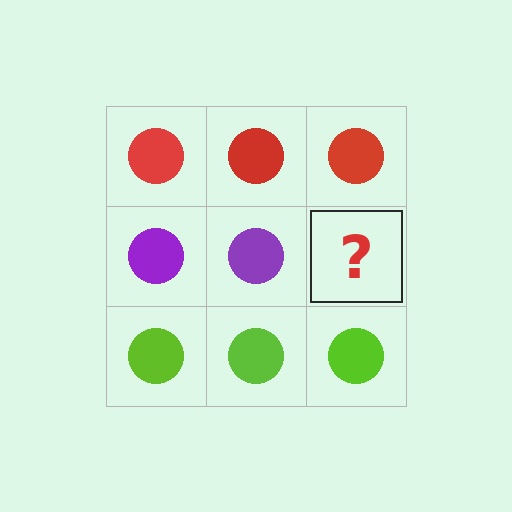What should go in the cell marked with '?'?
The missing cell should contain a purple circle.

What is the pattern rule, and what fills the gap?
The rule is that each row has a consistent color. The gap should be filled with a purple circle.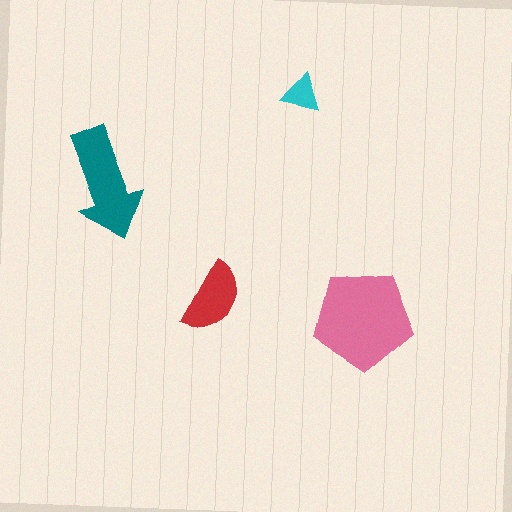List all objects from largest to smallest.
The pink pentagon, the teal arrow, the red semicircle, the cyan triangle.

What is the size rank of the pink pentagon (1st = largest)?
1st.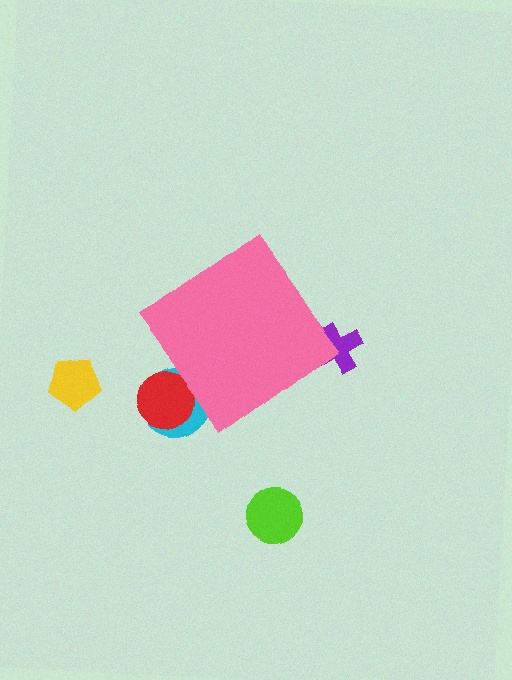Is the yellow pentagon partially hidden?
No, the yellow pentagon is fully visible.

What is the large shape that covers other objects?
A pink diamond.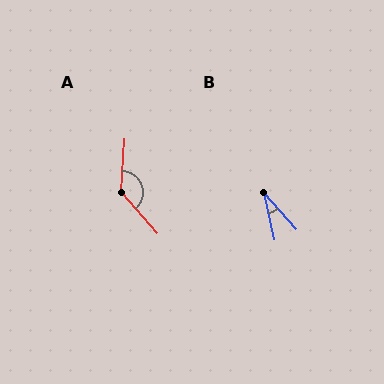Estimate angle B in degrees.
Approximately 28 degrees.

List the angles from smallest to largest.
B (28°), A (135°).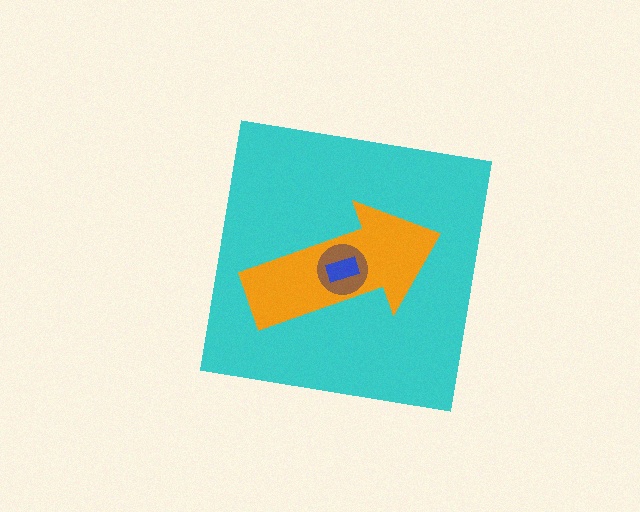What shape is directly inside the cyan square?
The orange arrow.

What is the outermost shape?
The cyan square.